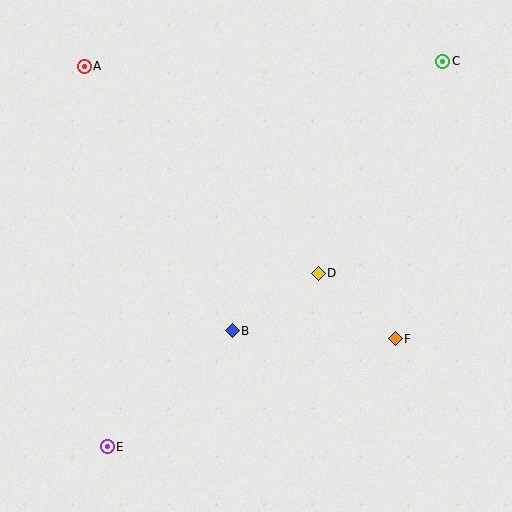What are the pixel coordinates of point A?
Point A is at (84, 66).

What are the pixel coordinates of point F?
Point F is at (395, 339).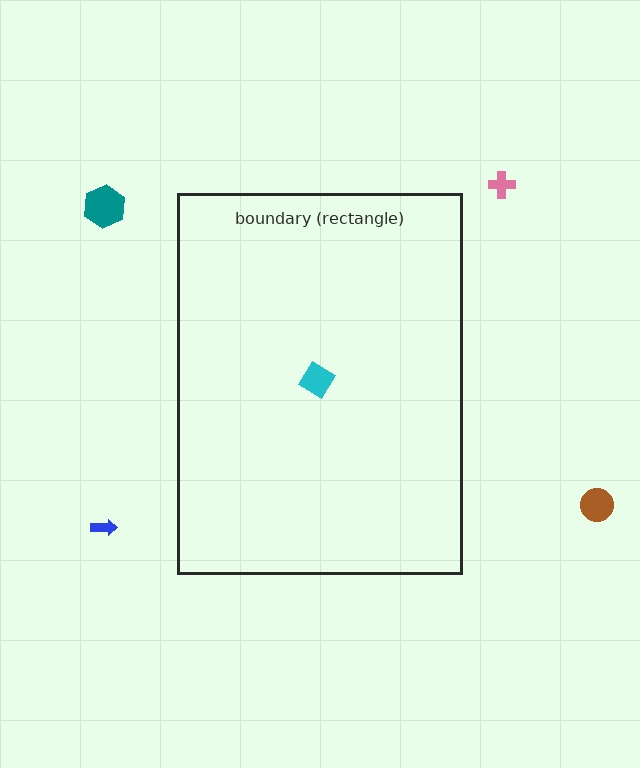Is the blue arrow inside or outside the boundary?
Outside.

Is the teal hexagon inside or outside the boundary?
Outside.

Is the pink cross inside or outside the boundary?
Outside.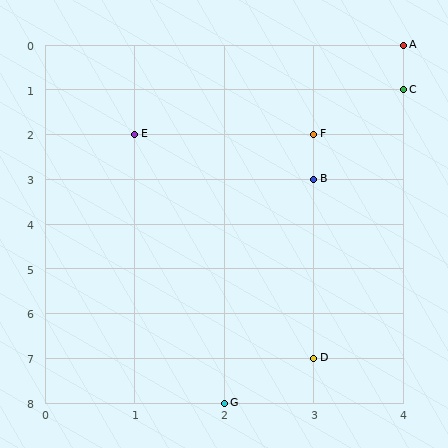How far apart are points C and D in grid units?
Points C and D are 1 column and 6 rows apart (about 6.1 grid units diagonally).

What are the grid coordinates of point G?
Point G is at grid coordinates (2, 8).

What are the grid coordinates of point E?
Point E is at grid coordinates (1, 2).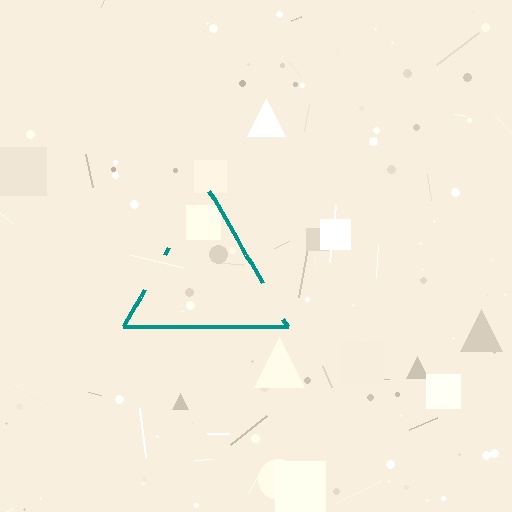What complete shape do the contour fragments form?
The contour fragments form a triangle.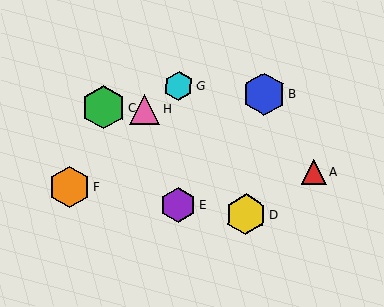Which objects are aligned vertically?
Objects E, G are aligned vertically.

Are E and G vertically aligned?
Yes, both are at x≈178.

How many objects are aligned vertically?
2 objects (E, G) are aligned vertically.